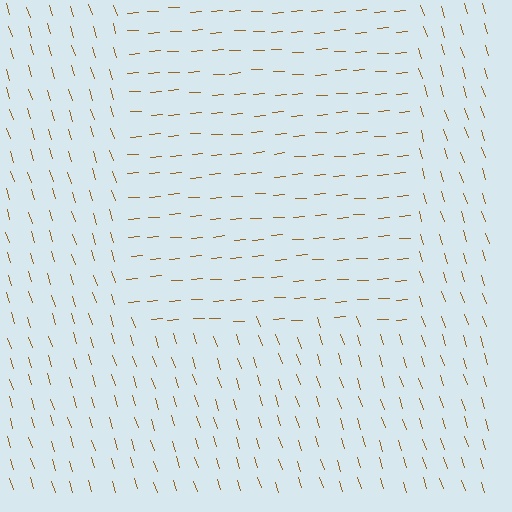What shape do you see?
I see a rectangle.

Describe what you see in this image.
The image is filled with small brown line segments. A rectangle region in the image has lines oriented differently from the surrounding lines, creating a visible texture boundary.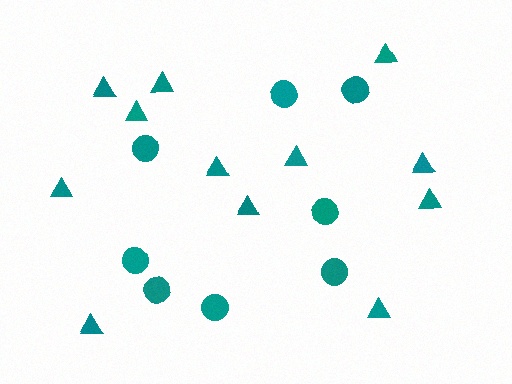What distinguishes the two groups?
There are 2 groups: one group of circles (8) and one group of triangles (12).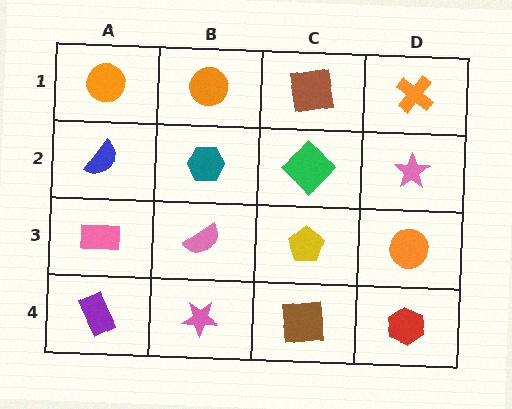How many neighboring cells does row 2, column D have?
3.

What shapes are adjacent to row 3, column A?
A blue semicircle (row 2, column A), a purple rectangle (row 4, column A), a pink semicircle (row 3, column B).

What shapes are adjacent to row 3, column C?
A green diamond (row 2, column C), a brown square (row 4, column C), a pink semicircle (row 3, column B), an orange circle (row 3, column D).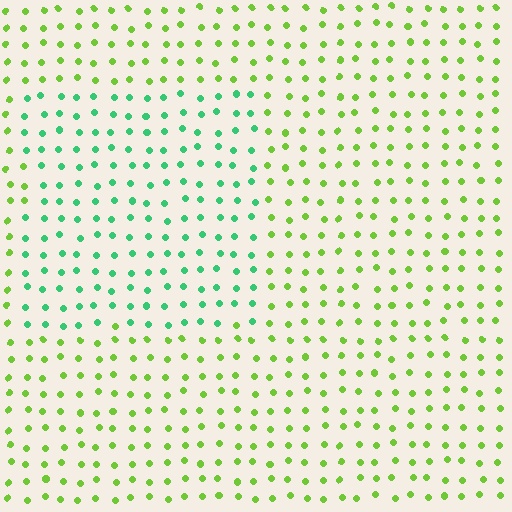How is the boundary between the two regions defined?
The boundary is defined purely by a slight shift in hue (about 49 degrees). Spacing, size, and orientation are identical on both sides.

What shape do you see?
I see a rectangle.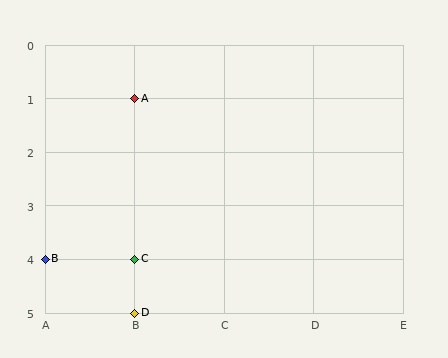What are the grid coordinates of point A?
Point A is at grid coordinates (B, 1).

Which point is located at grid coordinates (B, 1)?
Point A is at (B, 1).